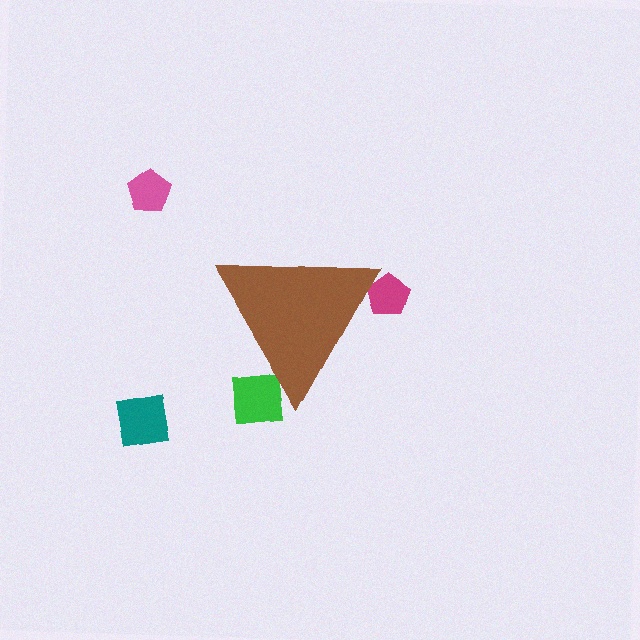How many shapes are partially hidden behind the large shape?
2 shapes are partially hidden.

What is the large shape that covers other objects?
A brown triangle.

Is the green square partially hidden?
Yes, the green square is partially hidden behind the brown triangle.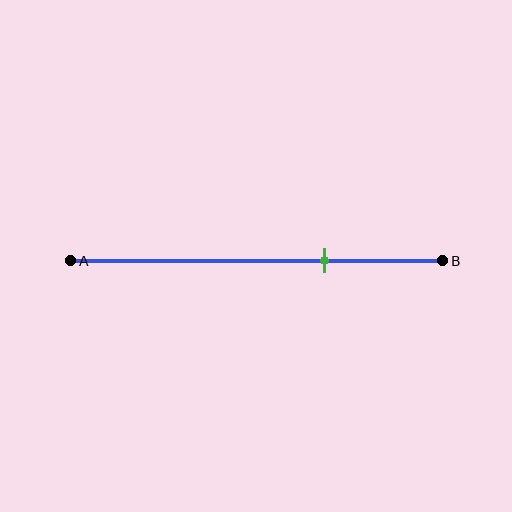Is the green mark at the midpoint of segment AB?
No, the mark is at about 70% from A, not at the 50% midpoint.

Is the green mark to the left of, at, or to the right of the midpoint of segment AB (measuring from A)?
The green mark is to the right of the midpoint of segment AB.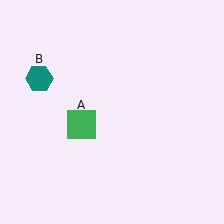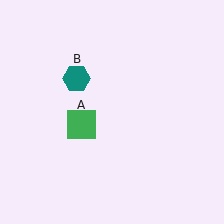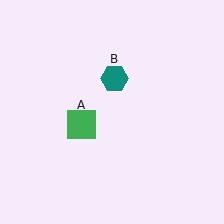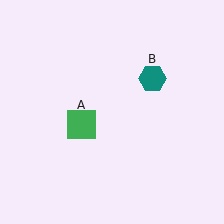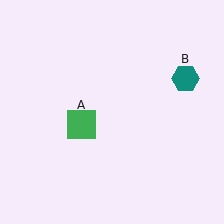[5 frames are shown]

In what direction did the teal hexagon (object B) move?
The teal hexagon (object B) moved right.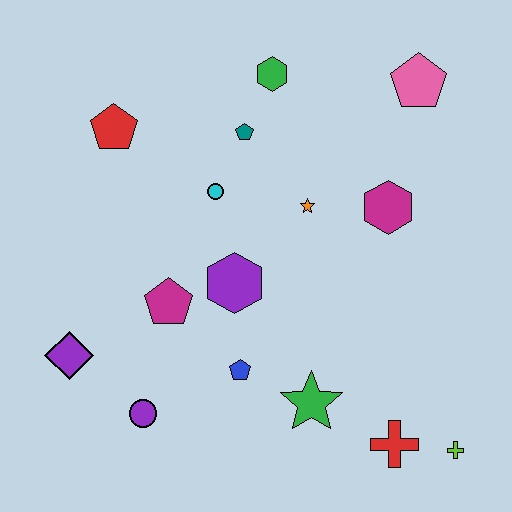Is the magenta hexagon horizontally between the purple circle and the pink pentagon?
Yes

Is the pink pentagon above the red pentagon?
Yes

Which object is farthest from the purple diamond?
The pink pentagon is farthest from the purple diamond.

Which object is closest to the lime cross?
The red cross is closest to the lime cross.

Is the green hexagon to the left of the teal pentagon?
No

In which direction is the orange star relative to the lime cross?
The orange star is above the lime cross.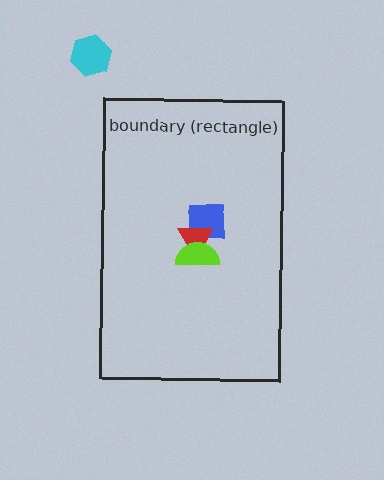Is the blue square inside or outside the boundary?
Inside.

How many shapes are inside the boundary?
3 inside, 1 outside.